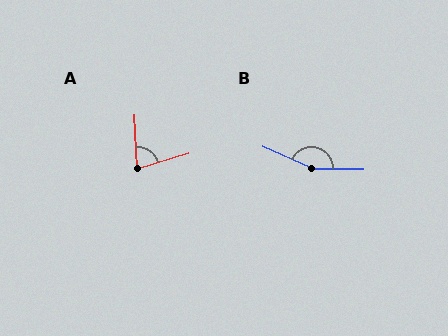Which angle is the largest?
B, at approximately 156 degrees.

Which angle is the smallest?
A, at approximately 75 degrees.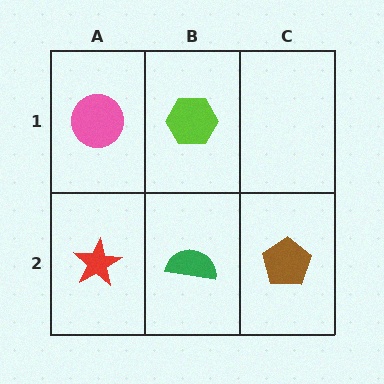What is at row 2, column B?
A green semicircle.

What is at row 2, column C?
A brown pentagon.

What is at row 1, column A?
A pink circle.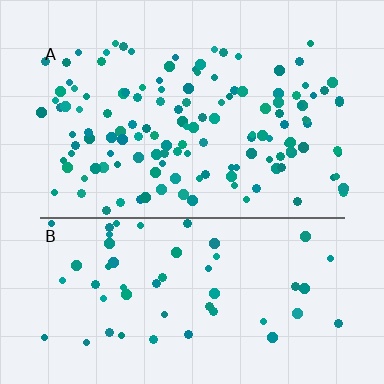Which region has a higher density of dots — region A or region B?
A (the top).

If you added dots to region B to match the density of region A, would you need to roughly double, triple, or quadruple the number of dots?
Approximately double.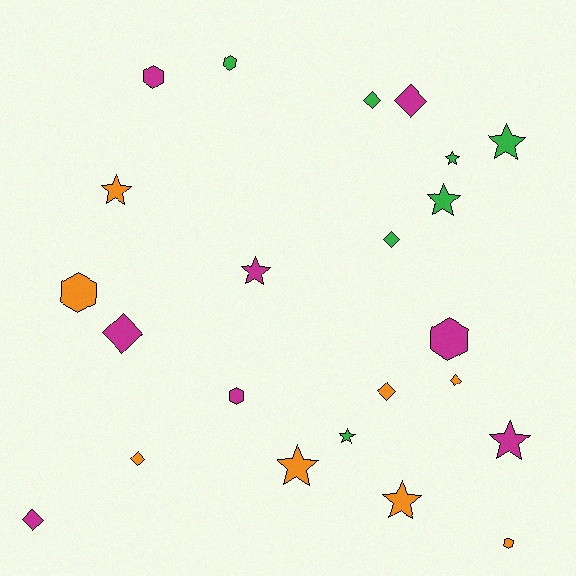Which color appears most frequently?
Orange, with 8 objects.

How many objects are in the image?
There are 23 objects.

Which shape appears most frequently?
Star, with 9 objects.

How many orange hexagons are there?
There are 2 orange hexagons.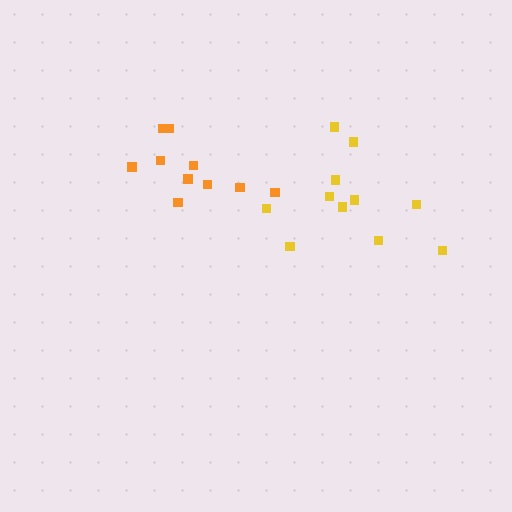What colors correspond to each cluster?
The clusters are colored: yellow, orange.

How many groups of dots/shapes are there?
There are 2 groups.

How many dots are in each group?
Group 1: 11 dots, Group 2: 10 dots (21 total).